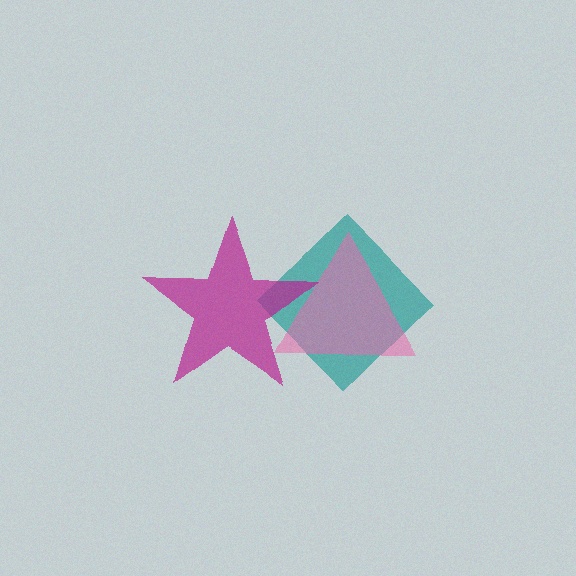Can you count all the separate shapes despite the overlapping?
Yes, there are 3 separate shapes.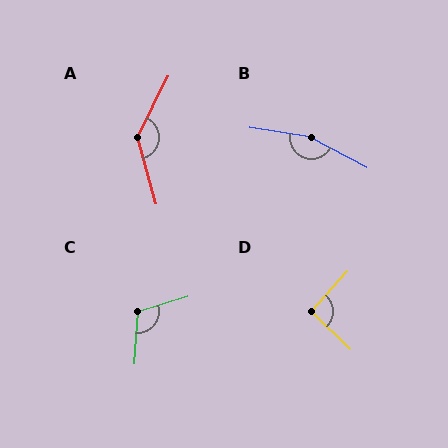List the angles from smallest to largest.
D (93°), C (111°), A (138°), B (161°).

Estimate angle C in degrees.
Approximately 111 degrees.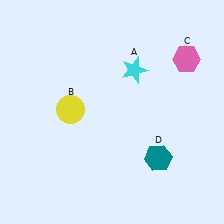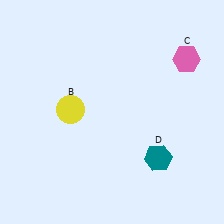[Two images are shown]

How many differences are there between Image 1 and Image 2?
There is 1 difference between the two images.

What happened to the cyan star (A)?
The cyan star (A) was removed in Image 2. It was in the top-right area of Image 1.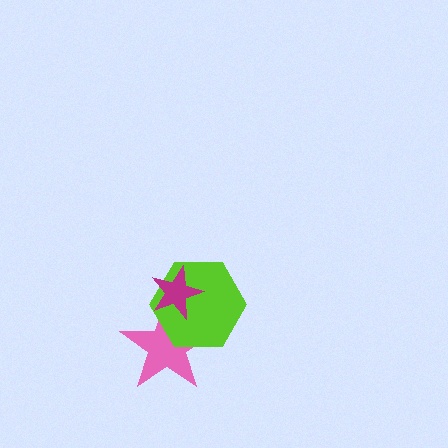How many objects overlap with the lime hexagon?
2 objects overlap with the lime hexagon.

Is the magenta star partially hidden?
No, no other shape covers it.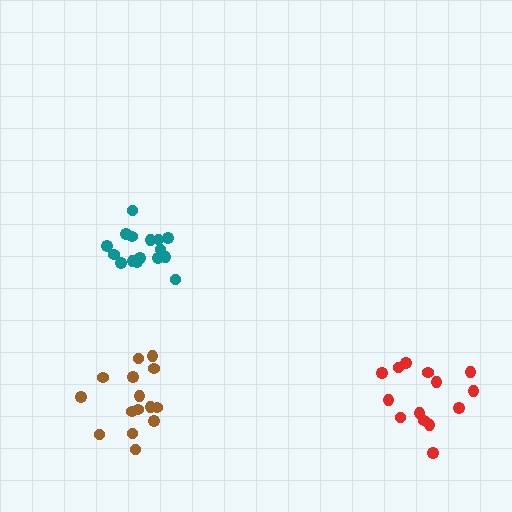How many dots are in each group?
Group 1: 16 dots, Group 2: 14 dots, Group 3: 15 dots (45 total).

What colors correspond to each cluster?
The clusters are colored: teal, red, brown.